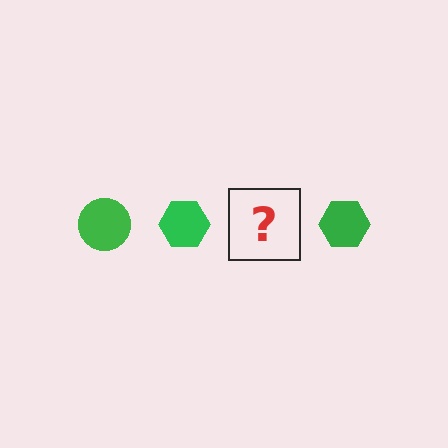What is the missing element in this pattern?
The missing element is a green circle.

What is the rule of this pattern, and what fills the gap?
The rule is that the pattern cycles through circle, hexagon shapes in green. The gap should be filled with a green circle.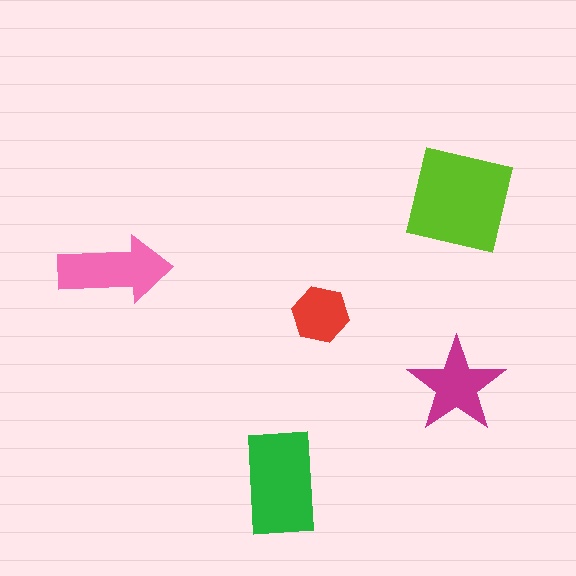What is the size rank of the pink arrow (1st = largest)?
3rd.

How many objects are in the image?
There are 5 objects in the image.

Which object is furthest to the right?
The lime square is rightmost.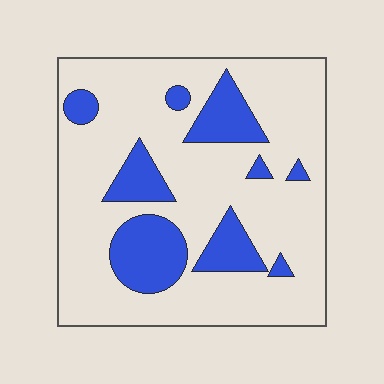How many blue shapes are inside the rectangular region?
9.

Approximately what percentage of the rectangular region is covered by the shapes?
Approximately 20%.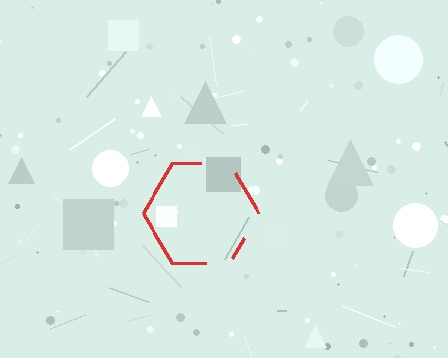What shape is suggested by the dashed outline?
The dashed outline suggests a hexagon.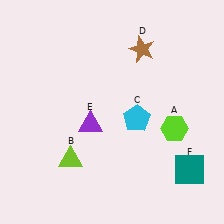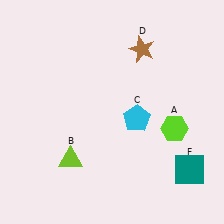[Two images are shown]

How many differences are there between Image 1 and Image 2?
There is 1 difference between the two images.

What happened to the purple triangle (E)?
The purple triangle (E) was removed in Image 2. It was in the bottom-left area of Image 1.